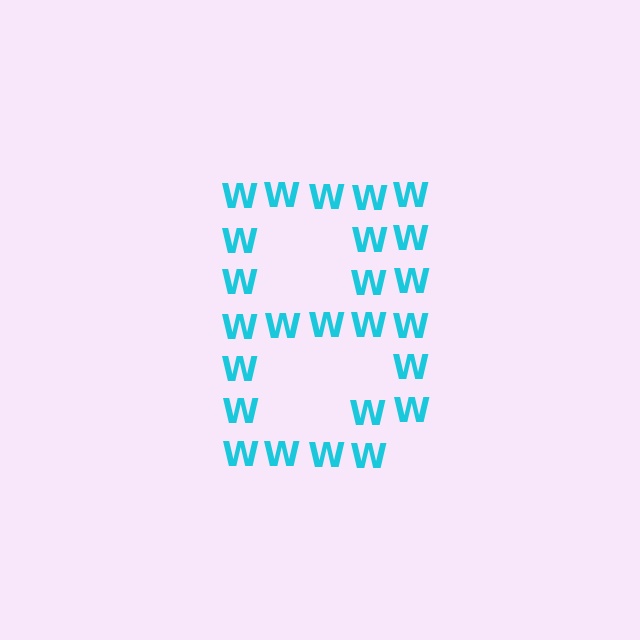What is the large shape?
The large shape is the letter B.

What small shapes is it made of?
It is made of small letter W's.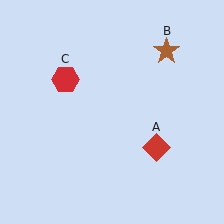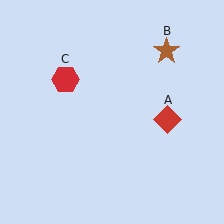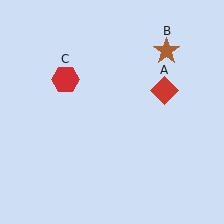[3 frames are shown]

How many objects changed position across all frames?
1 object changed position: red diamond (object A).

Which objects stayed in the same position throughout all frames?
Brown star (object B) and red hexagon (object C) remained stationary.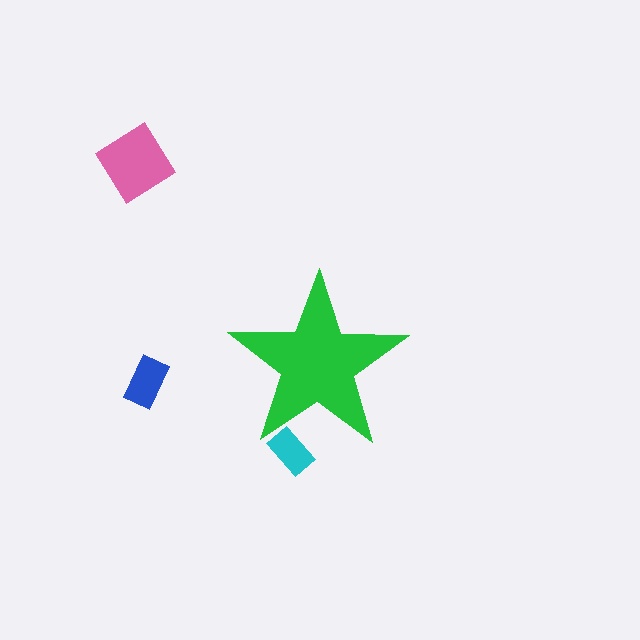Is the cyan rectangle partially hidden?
Yes, the cyan rectangle is partially hidden behind the green star.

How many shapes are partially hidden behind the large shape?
1 shape is partially hidden.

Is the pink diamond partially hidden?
No, the pink diamond is fully visible.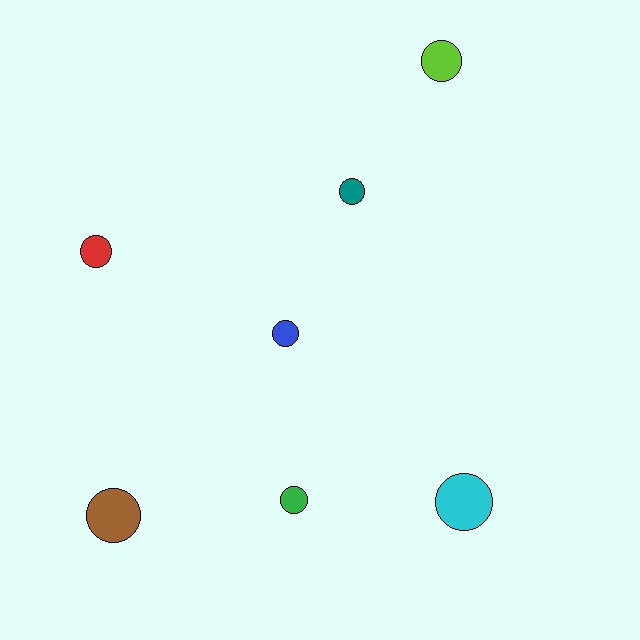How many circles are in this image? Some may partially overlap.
There are 7 circles.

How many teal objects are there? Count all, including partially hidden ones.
There is 1 teal object.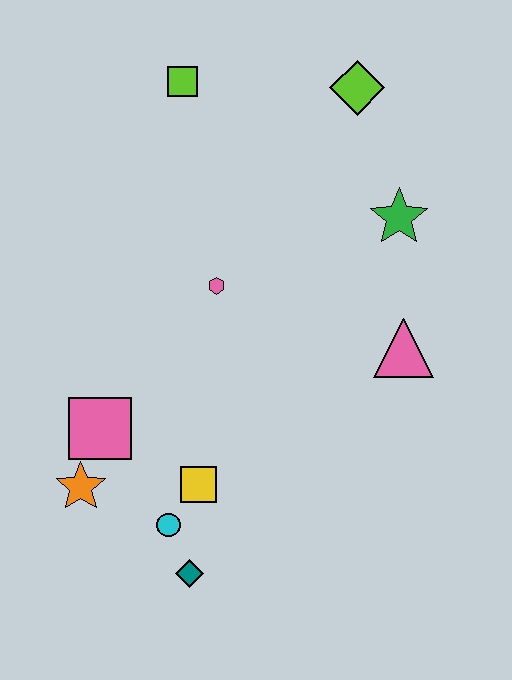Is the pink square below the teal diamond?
No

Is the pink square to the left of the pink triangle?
Yes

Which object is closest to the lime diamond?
The green star is closest to the lime diamond.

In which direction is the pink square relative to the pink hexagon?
The pink square is below the pink hexagon.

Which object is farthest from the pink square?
The lime diamond is farthest from the pink square.